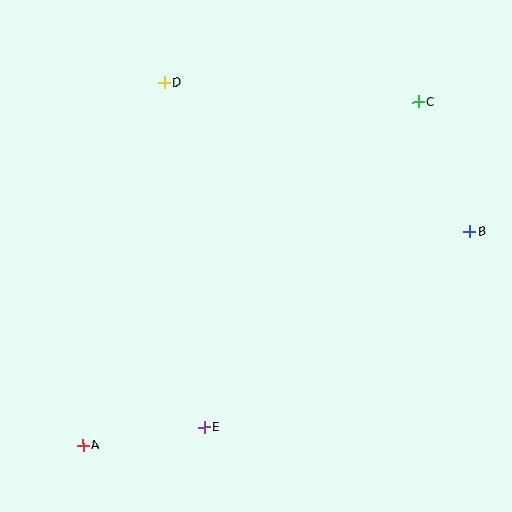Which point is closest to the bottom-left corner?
Point A is closest to the bottom-left corner.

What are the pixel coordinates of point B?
Point B is at (470, 232).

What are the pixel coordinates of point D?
Point D is at (164, 83).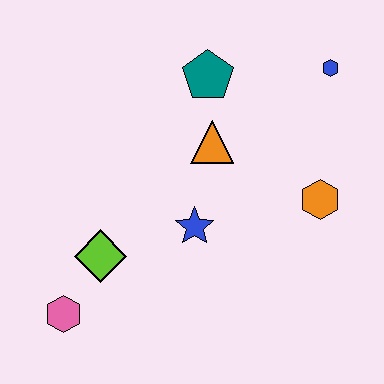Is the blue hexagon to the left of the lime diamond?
No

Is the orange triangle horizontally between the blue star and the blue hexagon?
Yes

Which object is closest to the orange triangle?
The teal pentagon is closest to the orange triangle.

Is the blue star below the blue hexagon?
Yes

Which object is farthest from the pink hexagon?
The blue hexagon is farthest from the pink hexagon.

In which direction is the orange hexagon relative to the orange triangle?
The orange hexagon is to the right of the orange triangle.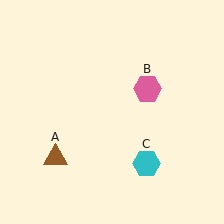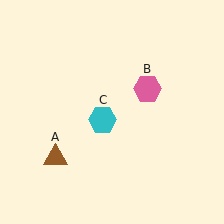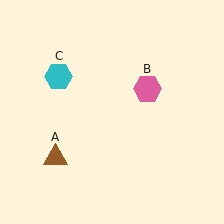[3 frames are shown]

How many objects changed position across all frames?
1 object changed position: cyan hexagon (object C).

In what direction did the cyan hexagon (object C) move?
The cyan hexagon (object C) moved up and to the left.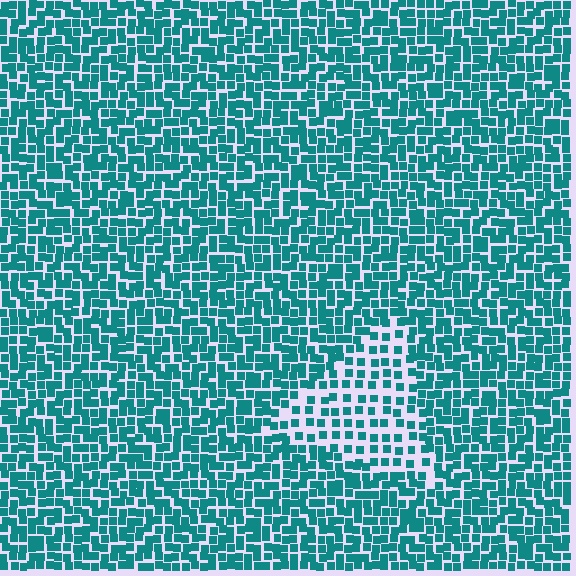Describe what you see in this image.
The image contains small teal elements arranged at two different densities. A triangle-shaped region is visible where the elements are less densely packed than the surrounding area.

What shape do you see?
I see a triangle.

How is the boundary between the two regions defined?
The boundary is defined by a change in element density (approximately 2.0x ratio). All elements are the same color, size, and shape.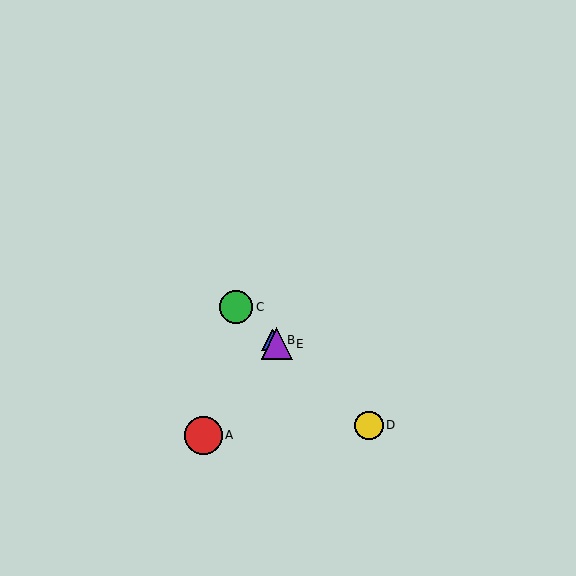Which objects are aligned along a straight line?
Objects B, C, D, E are aligned along a straight line.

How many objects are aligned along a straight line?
4 objects (B, C, D, E) are aligned along a straight line.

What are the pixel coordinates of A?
Object A is at (203, 435).